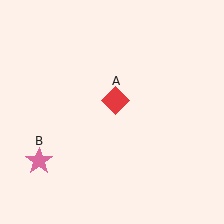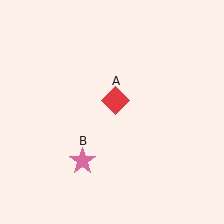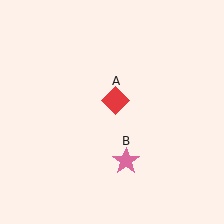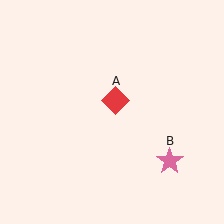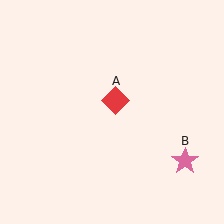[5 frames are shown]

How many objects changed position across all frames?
1 object changed position: pink star (object B).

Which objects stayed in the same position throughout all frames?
Red diamond (object A) remained stationary.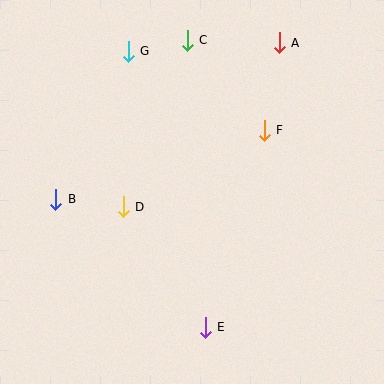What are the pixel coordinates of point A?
Point A is at (279, 43).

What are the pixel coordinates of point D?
Point D is at (123, 207).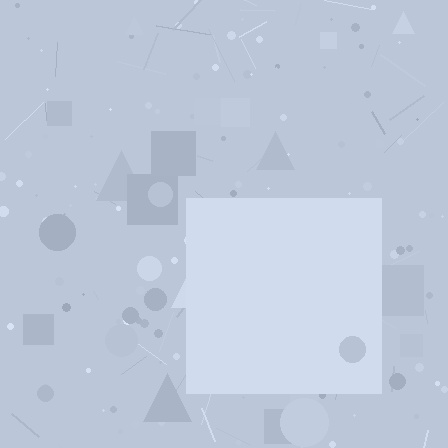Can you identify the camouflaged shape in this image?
The camouflaged shape is a square.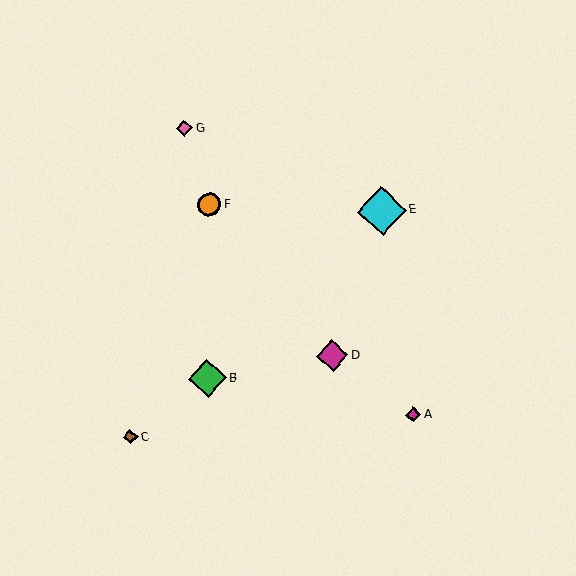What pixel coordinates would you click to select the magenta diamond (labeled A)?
Click at (413, 415) to select the magenta diamond A.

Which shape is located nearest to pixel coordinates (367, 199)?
The cyan diamond (labeled E) at (382, 211) is nearest to that location.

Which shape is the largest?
The cyan diamond (labeled E) is the largest.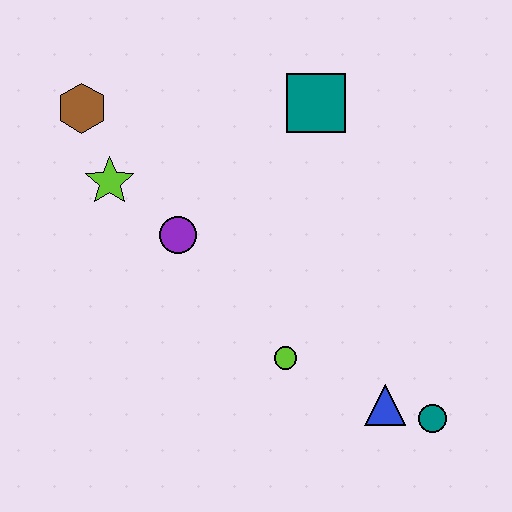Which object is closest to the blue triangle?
The teal circle is closest to the blue triangle.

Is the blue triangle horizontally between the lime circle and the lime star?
No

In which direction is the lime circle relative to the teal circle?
The lime circle is to the left of the teal circle.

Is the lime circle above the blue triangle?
Yes